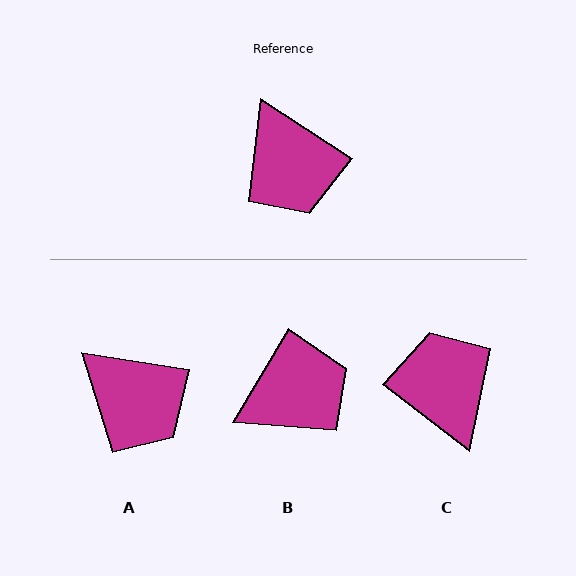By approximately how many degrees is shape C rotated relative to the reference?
Approximately 175 degrees counter-clockwise.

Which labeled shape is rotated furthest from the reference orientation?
C, about 175 degrees away.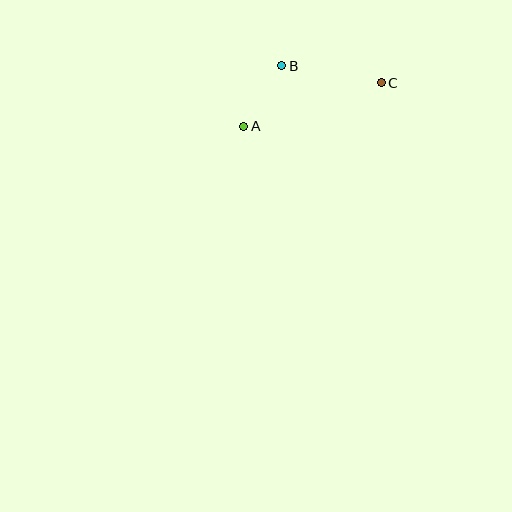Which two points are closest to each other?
Points A and B are closest to each other.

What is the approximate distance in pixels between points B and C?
The distance between B and C is approximately 101 pixels.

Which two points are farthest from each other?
Points A and C are farthest from each other.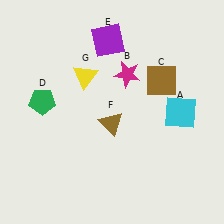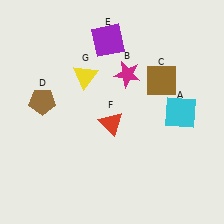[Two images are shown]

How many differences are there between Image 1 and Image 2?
There are 2 differences between the two images.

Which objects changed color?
D changed from green to brown. F changed from brown to red.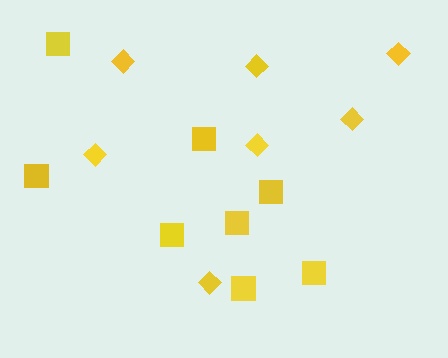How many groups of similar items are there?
There are 2 groups: one group of squares (8) and one group of diamonds (7).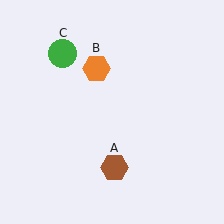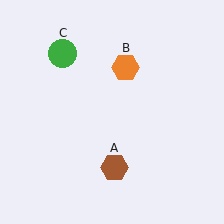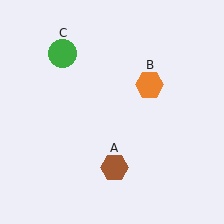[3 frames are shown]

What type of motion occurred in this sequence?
The orange hexagon (object B) rotated clockwise around the center of the scene.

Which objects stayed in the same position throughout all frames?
Brown hexagon (object A) and green circle (object C) remained stationary.